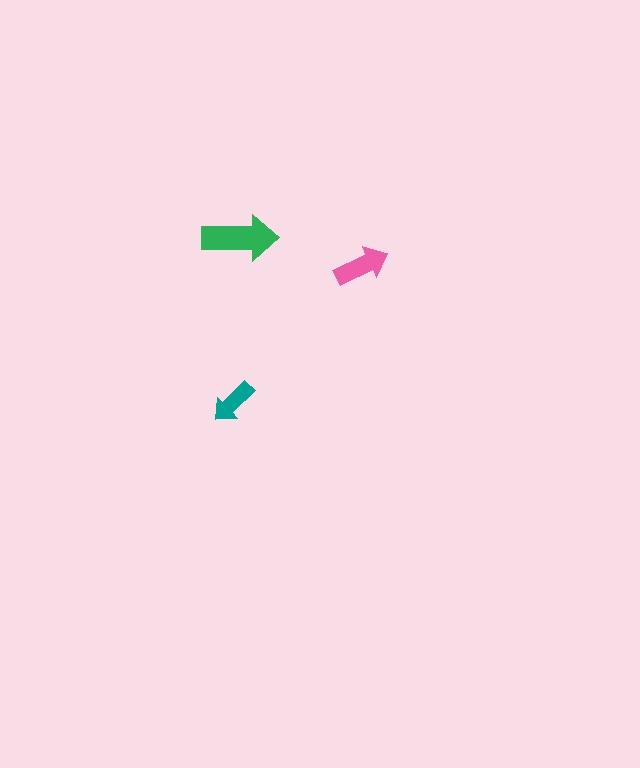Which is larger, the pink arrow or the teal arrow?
The pink one.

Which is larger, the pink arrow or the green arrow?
The green one.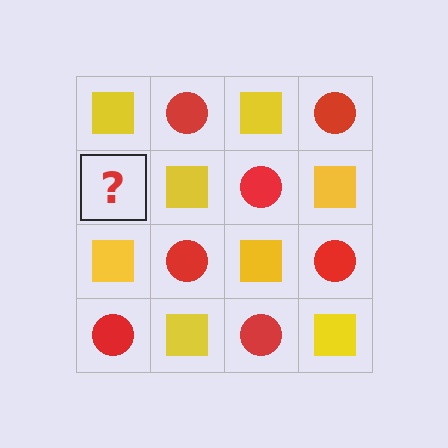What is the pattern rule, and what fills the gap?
The rule is that it alternates yellow square and red circle in a checkerboard pattern. The gap should be filled with a red circle.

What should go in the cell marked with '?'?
The missing cell should contain a red circle.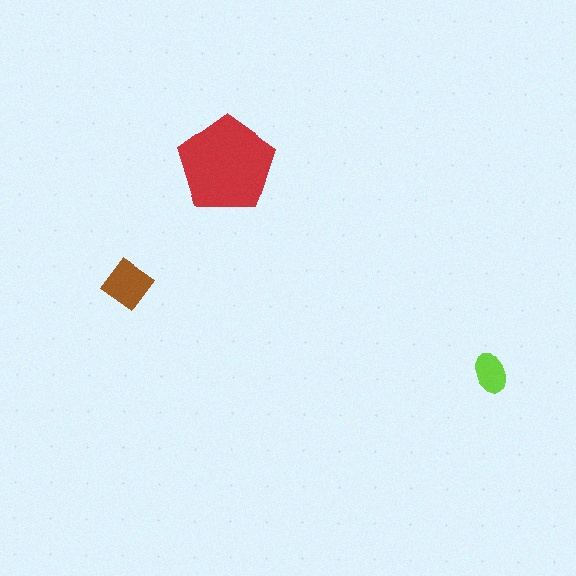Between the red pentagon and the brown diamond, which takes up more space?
The red pentagon.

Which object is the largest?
The red pentagon.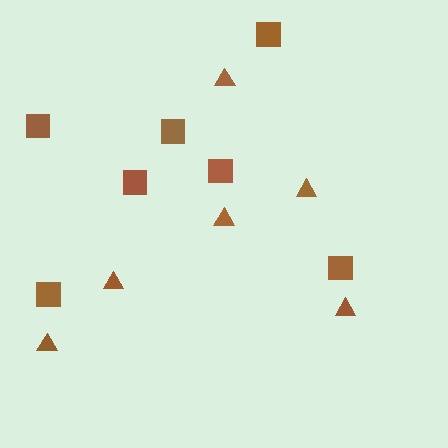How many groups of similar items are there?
There are 2 groups: one group of squares (7) and one group of triangles (6).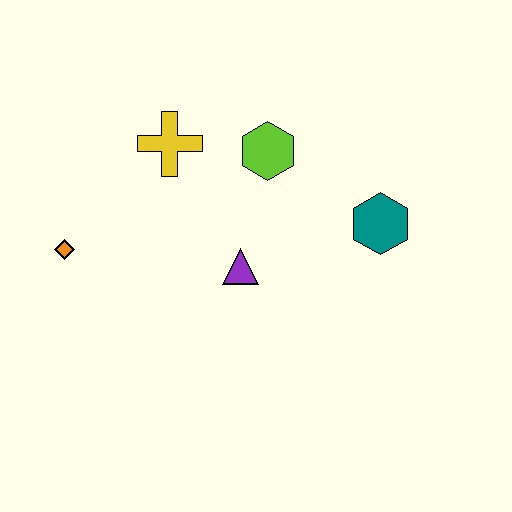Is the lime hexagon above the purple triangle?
Yes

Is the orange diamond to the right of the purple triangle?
No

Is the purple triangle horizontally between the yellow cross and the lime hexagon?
Yes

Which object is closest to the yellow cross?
The lime hexagon is closest to the yellow cross.